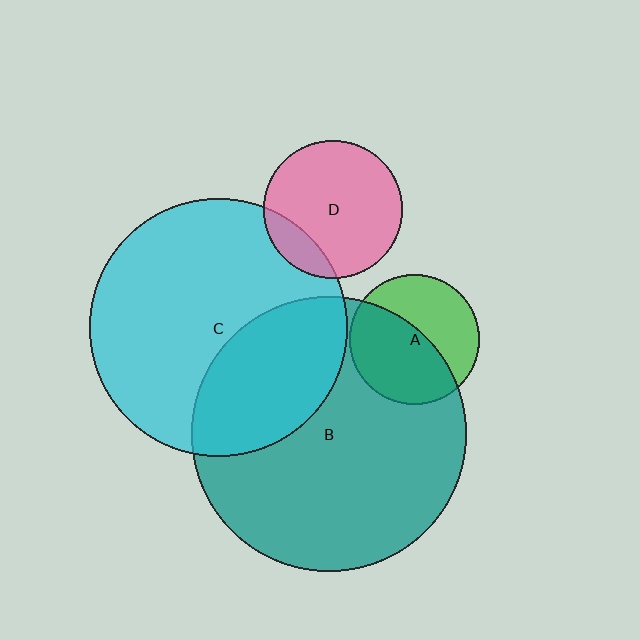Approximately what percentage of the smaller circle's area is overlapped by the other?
Approximately 15%.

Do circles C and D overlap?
Yes.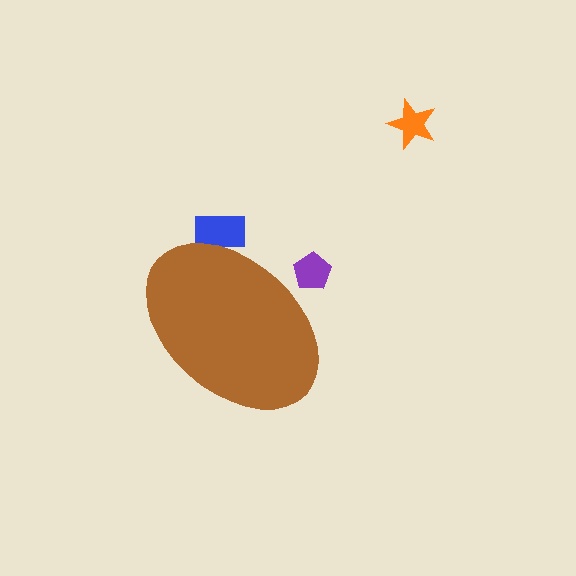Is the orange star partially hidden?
No, the orange star is fully visible.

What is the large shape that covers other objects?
A brown ellipse.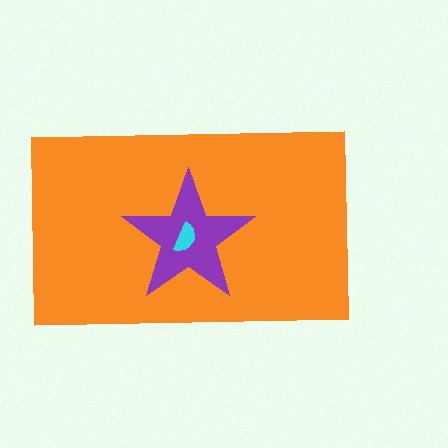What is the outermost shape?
The orange rectangle.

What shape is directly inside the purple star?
The cyan semicircle.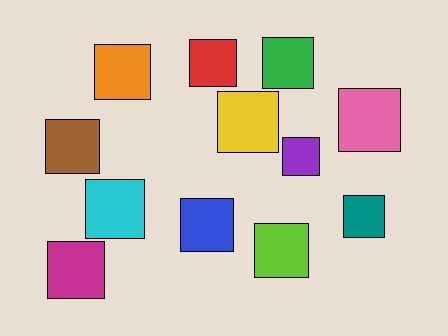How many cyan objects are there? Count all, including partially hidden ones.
There is 1 cyan object.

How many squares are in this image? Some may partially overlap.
There are 12 squares.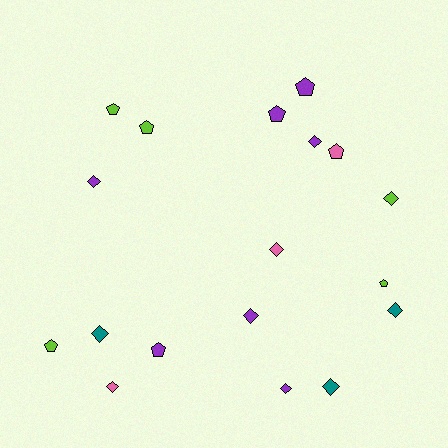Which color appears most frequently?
Purple, with 7 objects.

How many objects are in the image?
There are 18 objects.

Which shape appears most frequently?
Diamond, with 10 objects.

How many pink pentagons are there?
There is 1 pink pentagon.